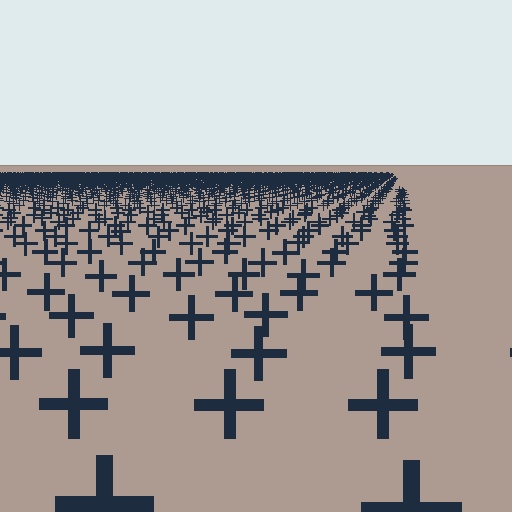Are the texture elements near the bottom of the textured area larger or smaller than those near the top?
Larger. Near the bottom, elements are closer to the viewer and appear at a bigger on-screen size.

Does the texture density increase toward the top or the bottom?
Density increases toward the top.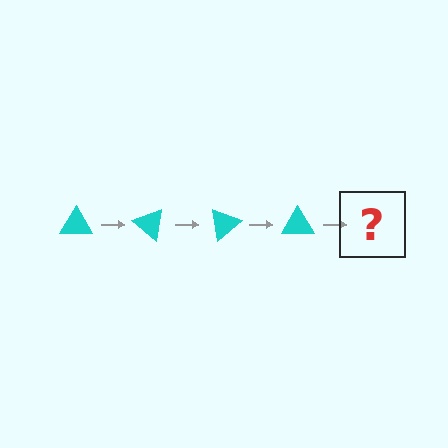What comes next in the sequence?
The next element should be a cyan triangle rotated 160 degrees.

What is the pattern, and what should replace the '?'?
The pattern is that the triangle rotates 40 degrees each step. The '?' should be a cyan triangle rotated 160 degrees.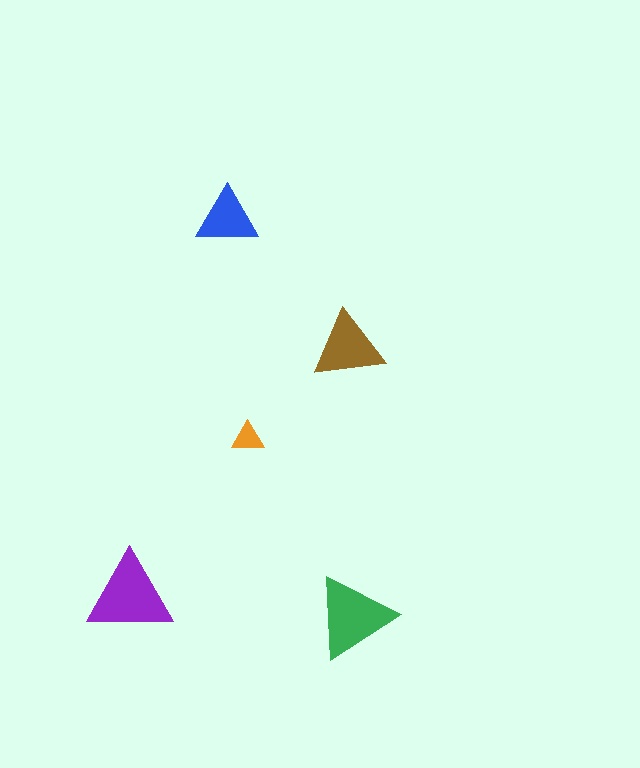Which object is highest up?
The blue triangle is topmost.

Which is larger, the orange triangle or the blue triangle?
The blue one.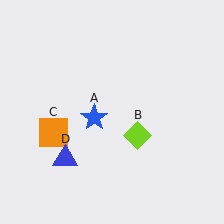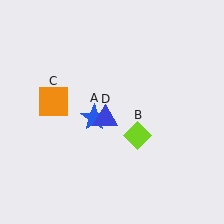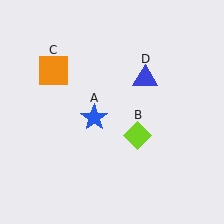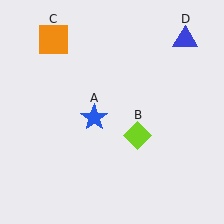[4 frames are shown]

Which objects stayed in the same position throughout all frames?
Blue star (object A) and lime diamond (object B) remained stationary.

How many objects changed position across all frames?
2 objects changed position: orange square (object C), blue triangle (object D).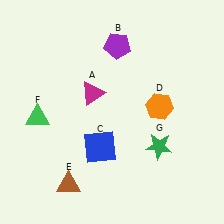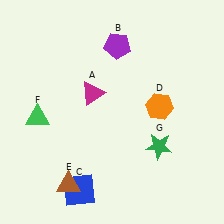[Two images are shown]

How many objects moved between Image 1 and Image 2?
1 object moved between the two images.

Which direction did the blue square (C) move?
The blue square (C) moved down.